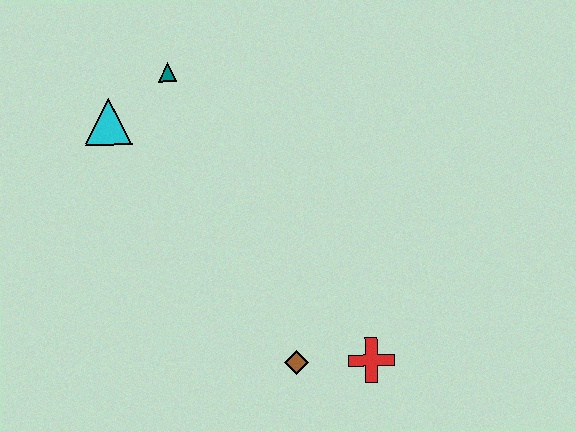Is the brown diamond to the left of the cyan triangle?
No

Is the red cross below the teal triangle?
Yes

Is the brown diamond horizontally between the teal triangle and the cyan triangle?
No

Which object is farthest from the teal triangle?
The red cross is farthest from the teal triangle.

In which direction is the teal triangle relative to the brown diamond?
The teal triangle is above the brown diamond.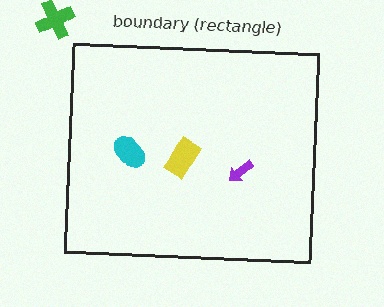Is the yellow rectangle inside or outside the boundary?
Inside.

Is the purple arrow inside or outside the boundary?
Inside.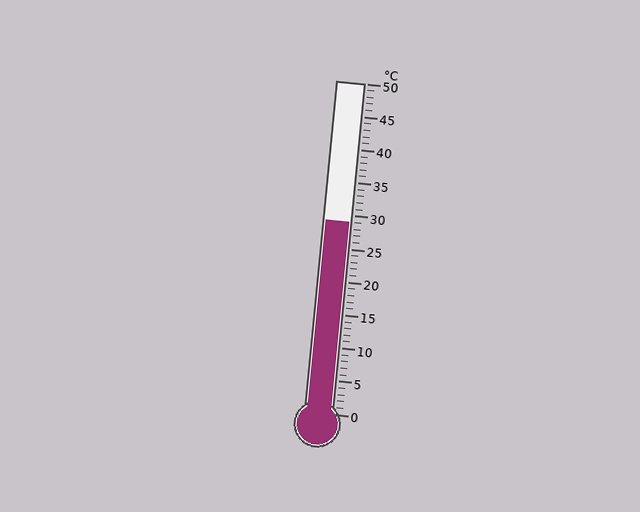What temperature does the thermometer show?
The thermometer shows approximately 29°C.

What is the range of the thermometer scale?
The thermometer scale ranges from 0°C to 50°C.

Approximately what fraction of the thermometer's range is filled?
The thermometer is filled to approximately 60% of its range.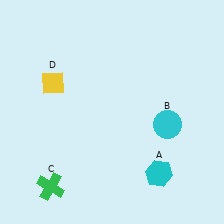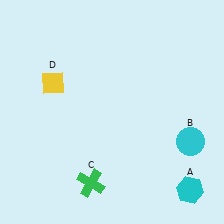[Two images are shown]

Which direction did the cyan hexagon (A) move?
The cyan hexagon (A) moved right.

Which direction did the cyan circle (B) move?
The cyan circle (B) moved right.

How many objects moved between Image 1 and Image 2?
3 objects moved between the two images.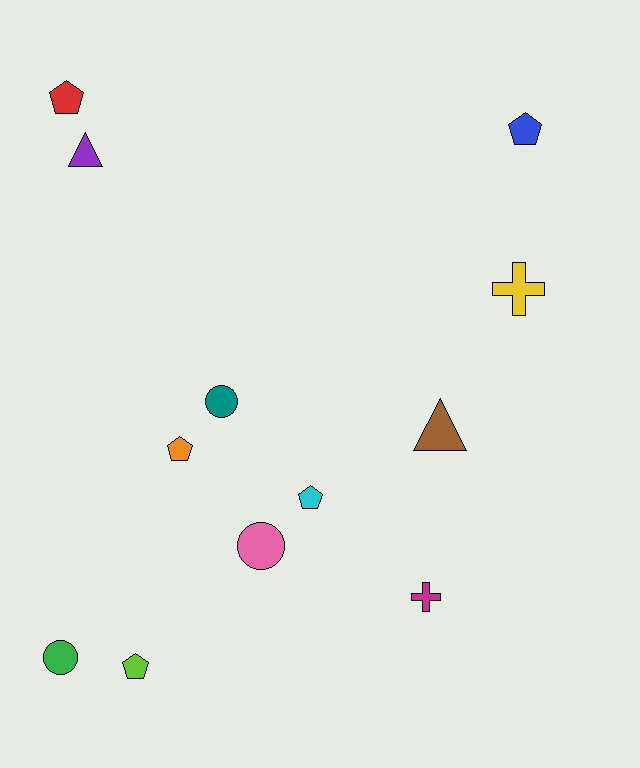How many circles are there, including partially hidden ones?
There are 3 circles.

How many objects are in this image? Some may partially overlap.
There are 12 objects.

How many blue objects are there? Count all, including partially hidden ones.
There is 1 blue object.